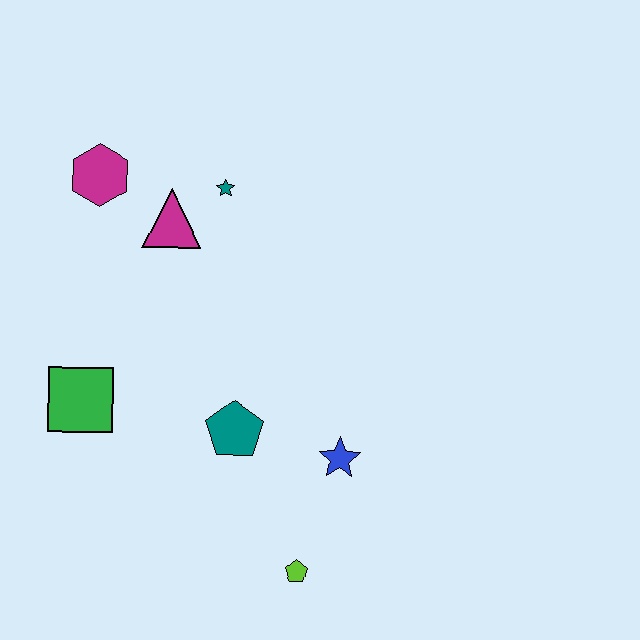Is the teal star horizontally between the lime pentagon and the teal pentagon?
No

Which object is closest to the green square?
The teal pentagon is closest to the green square.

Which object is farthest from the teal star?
The lime pentagon is farthest from the teal star.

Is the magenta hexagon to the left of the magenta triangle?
Yes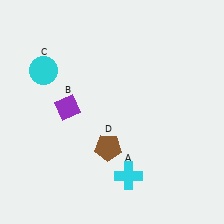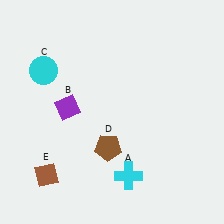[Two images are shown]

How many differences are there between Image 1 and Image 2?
There is 1 difference between the two images.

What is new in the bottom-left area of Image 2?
A brown diamond (E) was added in the bottom-left area of Image 2.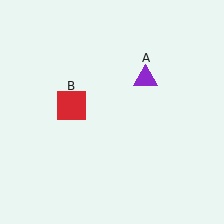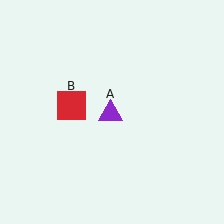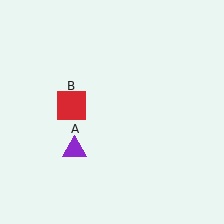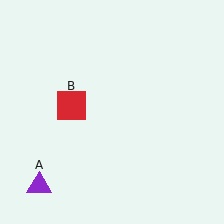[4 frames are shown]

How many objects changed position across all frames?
1 object changed position: purple triangle (object A).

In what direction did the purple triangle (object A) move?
The purple triangle (object A) moved down and to the left.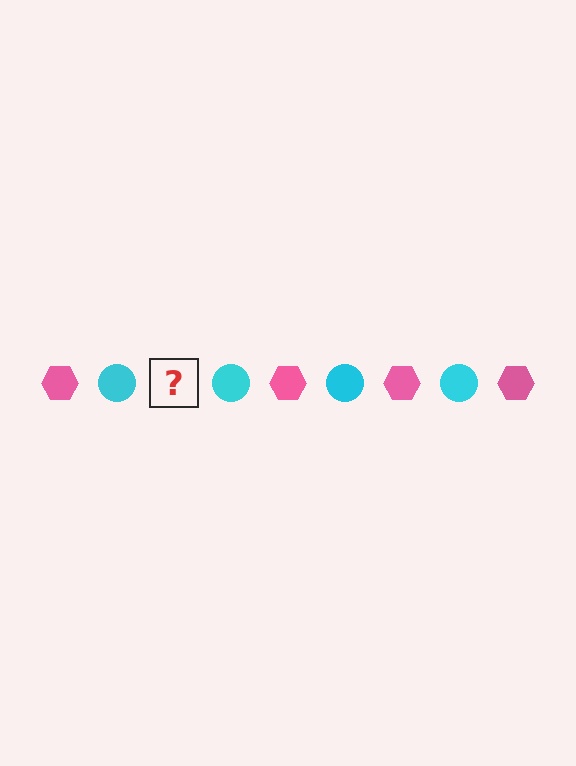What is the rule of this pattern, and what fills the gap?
The rule is that the pattern alternates between pink hexagon and cyan circle. The gap should be filled with a pink hexagon.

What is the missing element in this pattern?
The missing element is a pink hexagon.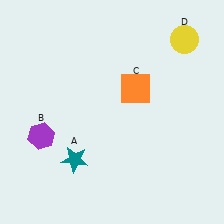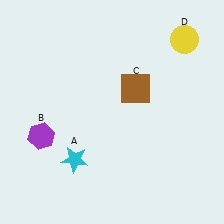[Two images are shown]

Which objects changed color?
A changed from teal to cyan. C changed from orange to brown.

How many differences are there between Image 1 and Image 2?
There are 2 differences between the two images.